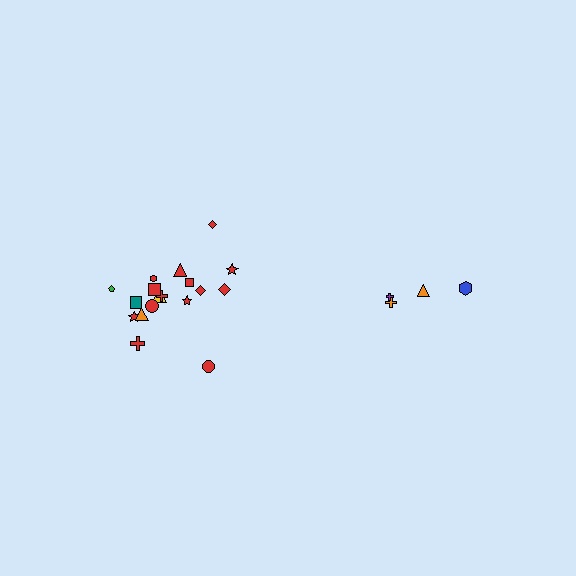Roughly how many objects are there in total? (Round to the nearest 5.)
Roughly 20 objects in total.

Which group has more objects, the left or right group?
The left group.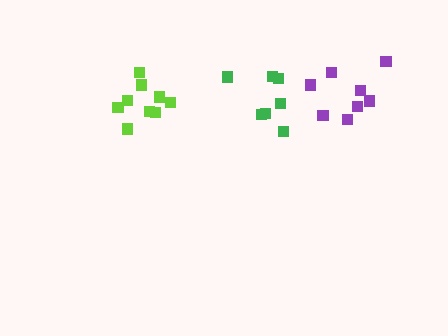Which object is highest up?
The purple cluster is topmost.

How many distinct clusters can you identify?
There are 3 distinct clusters.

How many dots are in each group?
Group 1: 7 dots, Group 2: 8 dots, Group 3: 9 dots (24 total).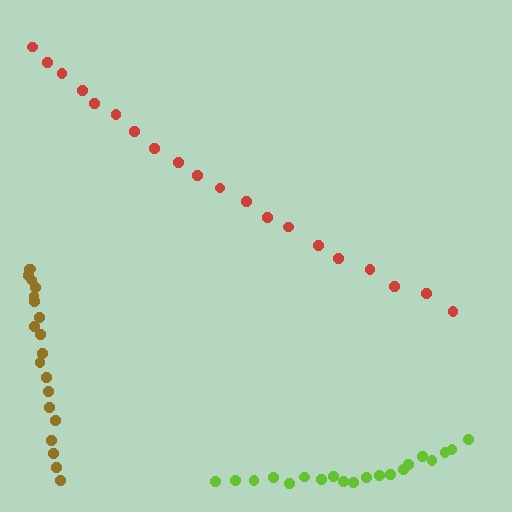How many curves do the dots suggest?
There are 3 distinct paths.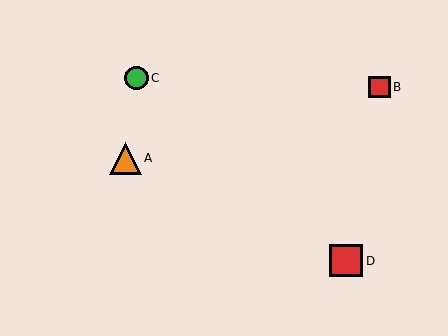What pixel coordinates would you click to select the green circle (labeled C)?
Click at (137, 78) to select the green circle C.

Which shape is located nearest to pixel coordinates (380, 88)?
The red square (labeled B) at (379, 87) is nearest to that location.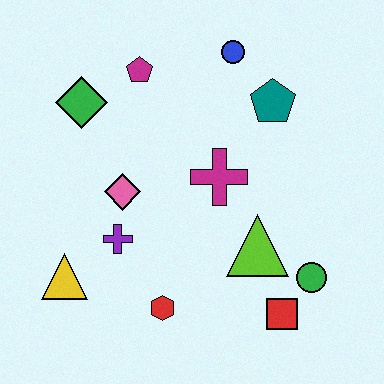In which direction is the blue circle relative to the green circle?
The blue circle is above the green circle.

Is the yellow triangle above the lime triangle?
No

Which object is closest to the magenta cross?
The lime triangle is closest to the magenta cross.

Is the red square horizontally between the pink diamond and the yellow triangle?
No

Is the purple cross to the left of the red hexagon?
Yes